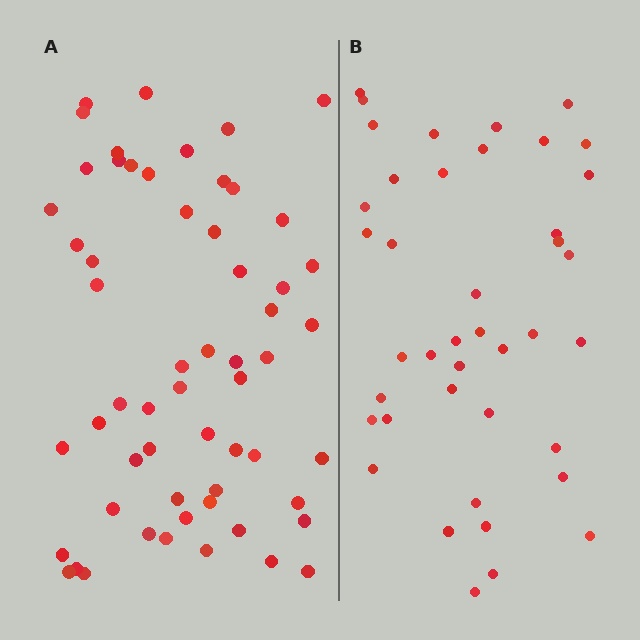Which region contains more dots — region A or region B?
Region A (the left region) has more dots.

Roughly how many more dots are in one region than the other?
Region A has approximately 15 more dots than region B.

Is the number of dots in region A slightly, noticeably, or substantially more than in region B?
Region A has noticeably more, but not dramatically so. The ratio is roughly 1.4 to 1.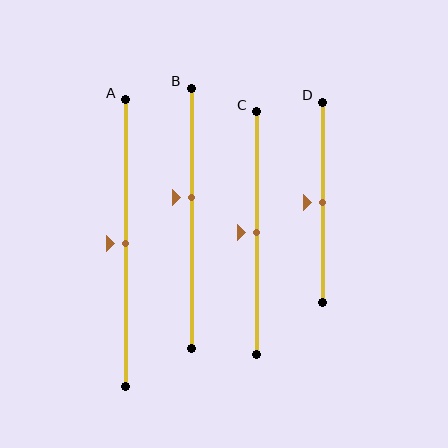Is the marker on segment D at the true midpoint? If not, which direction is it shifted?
Yes, the marker on segment D is at the true midpoint.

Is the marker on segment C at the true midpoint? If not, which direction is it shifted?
Yes, the marker on segment C is at the true midpoint.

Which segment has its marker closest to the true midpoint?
Segment A has its marker closest to the true midpoint.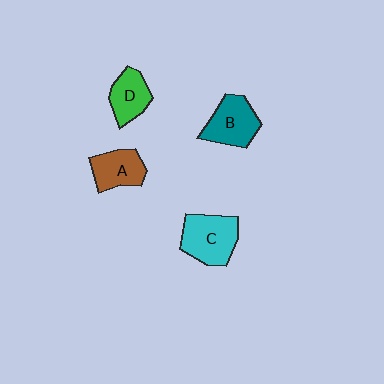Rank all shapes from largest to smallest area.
From largest to smallest: C (cyan), B (teal), A (brown), D (green).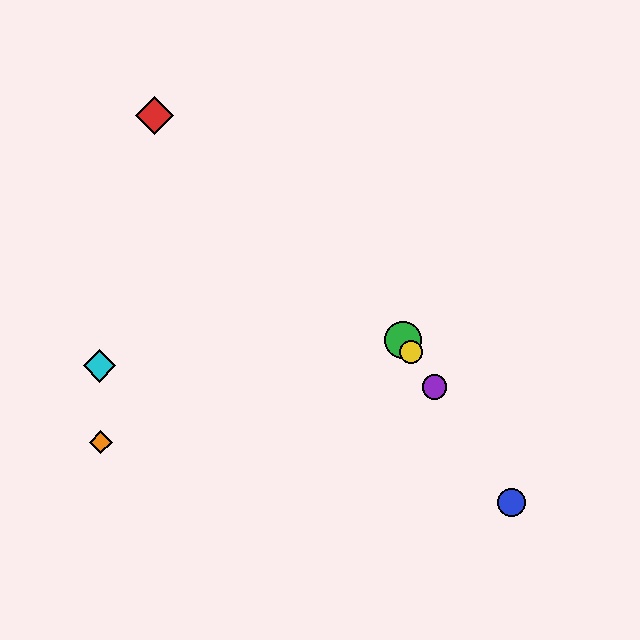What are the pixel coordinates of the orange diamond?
The orange diamond is at (101, 442).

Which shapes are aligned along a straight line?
The blue circle, the green circle, the yellow circle, the purple circle are aligned along a straight line.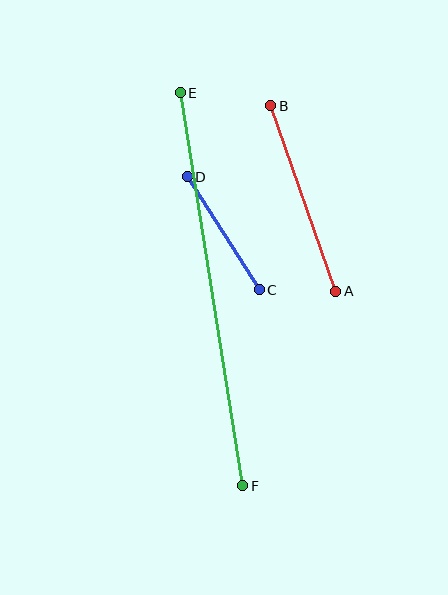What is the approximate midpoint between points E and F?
The midpoint is at approximately (211, 289) pixels.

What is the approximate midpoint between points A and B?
The midpoint is at approximately (303, 199) pixels.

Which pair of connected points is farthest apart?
Points E and F are farthest apart.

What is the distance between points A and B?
The distance is approximately 196 pixels.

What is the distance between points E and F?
The distance is approximately 398 pixels.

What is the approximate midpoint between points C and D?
The midpoint is at approximately (223, 233) pixels.